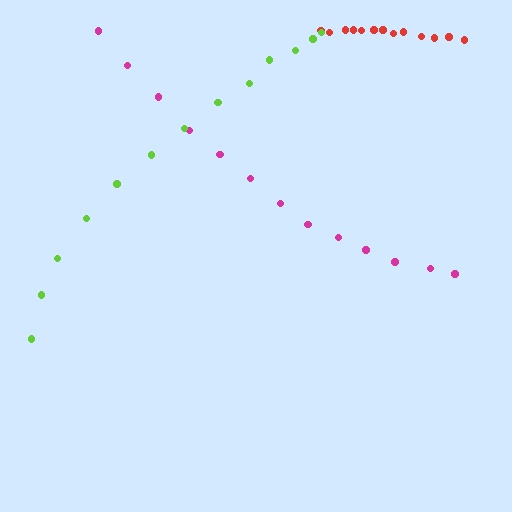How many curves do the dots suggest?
There are 3 distinct paths.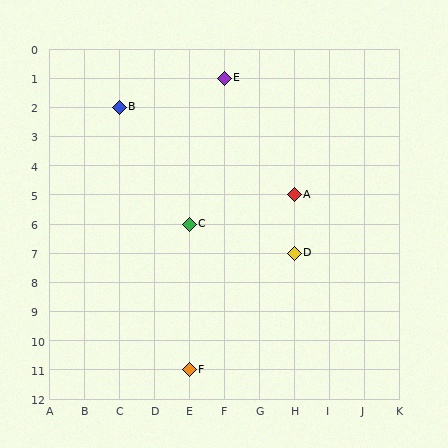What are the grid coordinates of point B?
Point B is at grid coordinates (C, 2).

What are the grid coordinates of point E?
Point E is at grid coordinates (F, 1).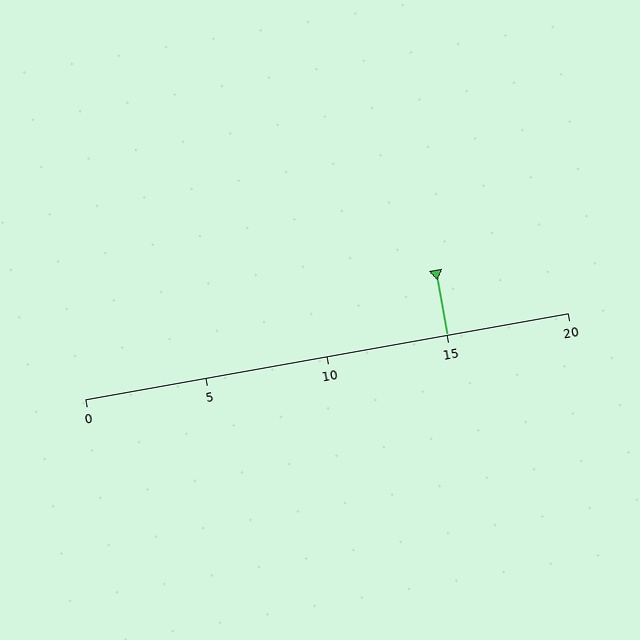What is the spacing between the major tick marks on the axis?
The major ticks are spaced 5 apart.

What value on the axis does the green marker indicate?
The marker indicates approximately 15.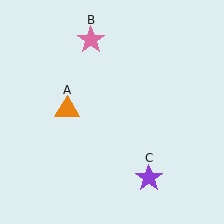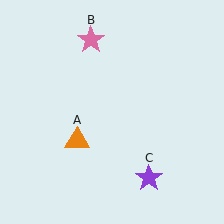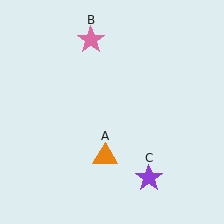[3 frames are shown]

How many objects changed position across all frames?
1 object changed position: orange triangle (object A).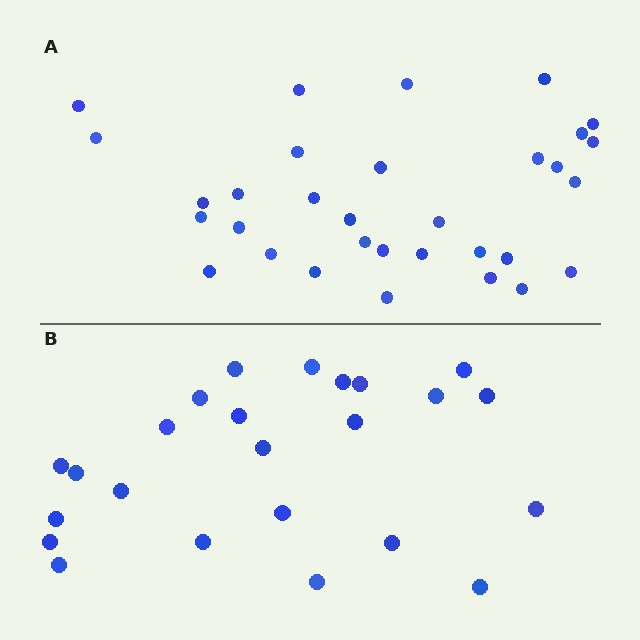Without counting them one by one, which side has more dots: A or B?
Region A (the top region) has more dots.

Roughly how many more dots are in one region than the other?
Region A has roughly 8 or so more dots than region B.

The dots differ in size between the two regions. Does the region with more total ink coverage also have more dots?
No. Region B has more total ink coverage because its dots are larger, but region A actually contains more individual dots. Total area can be misleading — the number of items is what matters here.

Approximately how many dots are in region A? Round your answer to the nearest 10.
About 30 dots. (The exact count is 32, which rounds to 30.)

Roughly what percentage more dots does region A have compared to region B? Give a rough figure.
About 35% more.